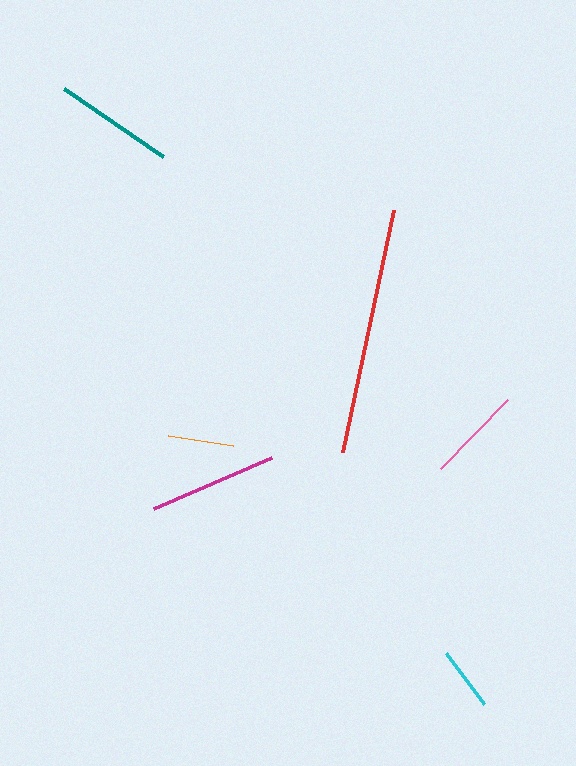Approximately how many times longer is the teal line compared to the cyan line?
The teal line is approximately 1.9 times the length of the cyan line.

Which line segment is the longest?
The red line is the longest at approximately 247 pixels.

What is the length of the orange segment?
The orange segment is approximately 66 pixels long.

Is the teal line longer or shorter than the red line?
The red line is longer than the teal line.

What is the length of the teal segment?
The teal segment is approximately 121 pixels long.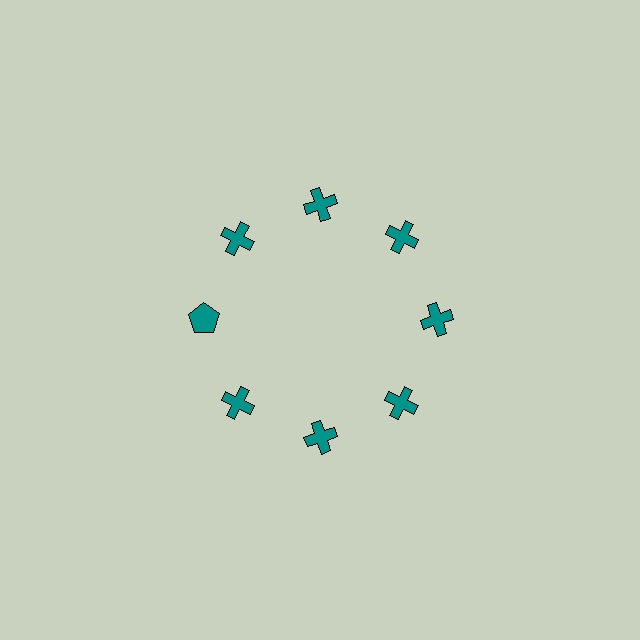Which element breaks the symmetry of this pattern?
The teal pentagon at roughly the 9 o'clock position breaks the symmetry. All other shapes are teal crosses.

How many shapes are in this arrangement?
There are 8 shapes arranged in a ring pattern.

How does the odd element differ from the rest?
It has a different shape: pentagon instead of cross.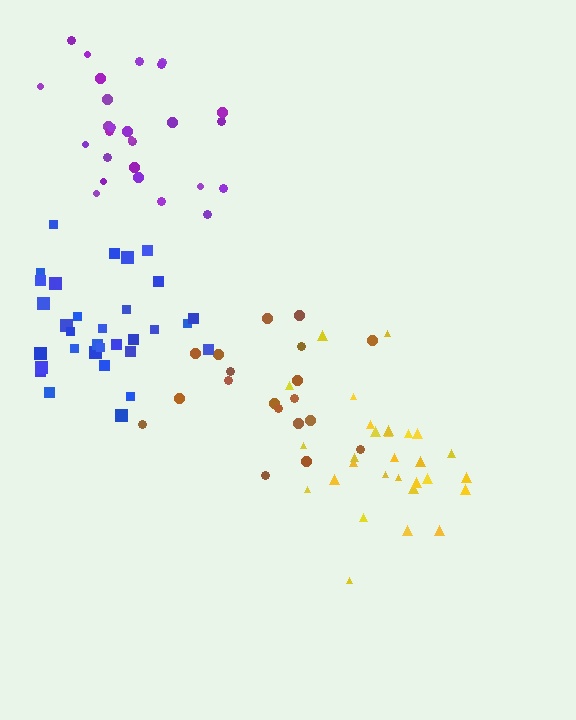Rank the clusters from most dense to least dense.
blue, yellow, purple, brown.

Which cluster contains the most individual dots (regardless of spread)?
Blue (32).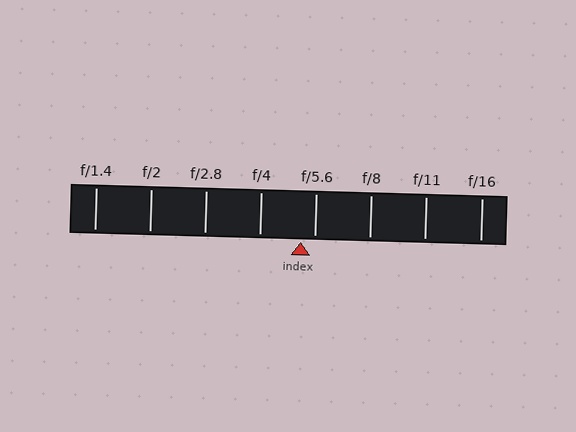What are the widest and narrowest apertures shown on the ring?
The widest aperture shown is f/1.4 and the narrowest is f/16.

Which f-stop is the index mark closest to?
The index mark is closest to f/5.6.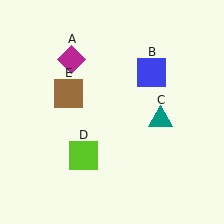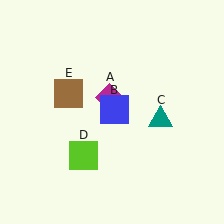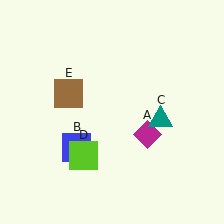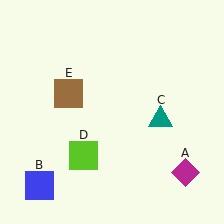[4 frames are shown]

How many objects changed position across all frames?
2 objects changed position: magenta diamond (object A), blue square (object B).